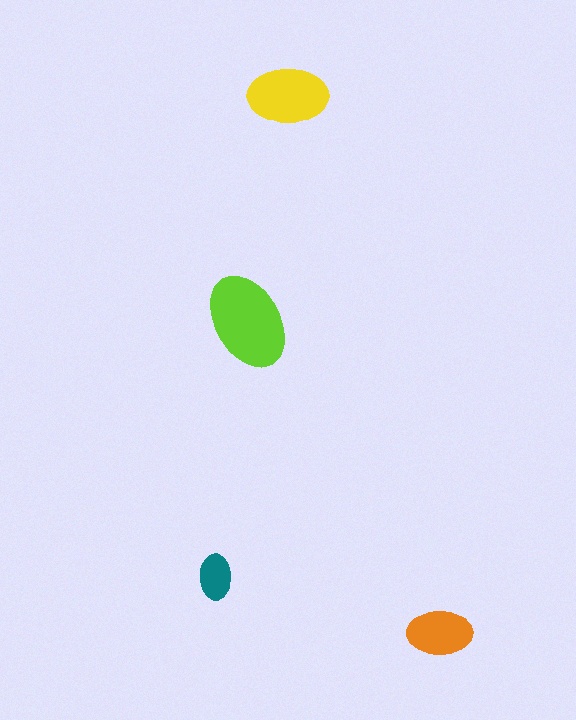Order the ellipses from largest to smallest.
the lime one, the yellow one, the orange one, the teal one.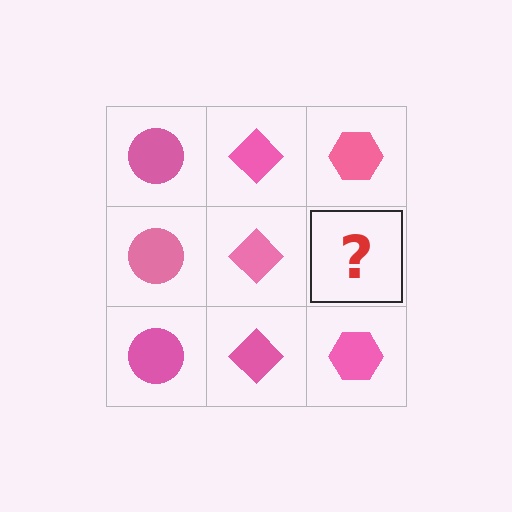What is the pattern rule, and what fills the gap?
The rule is that each column has a consistent shape. The gap should be filled with a pink hexagon.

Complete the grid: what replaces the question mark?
The question mark should be replaced with a pink hexagon.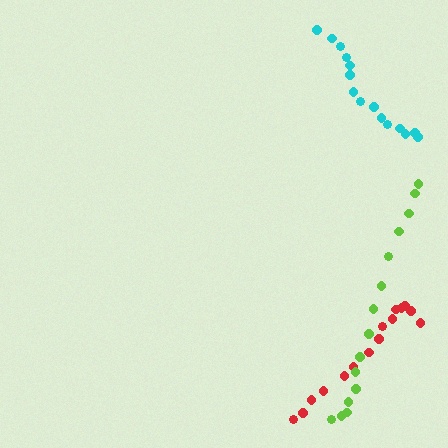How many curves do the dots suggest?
There are 3 distinct paths.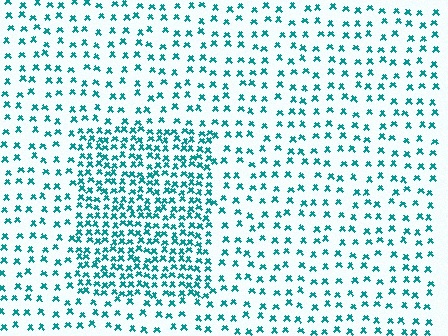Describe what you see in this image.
The image contains small teal elements arranged at two different densities. A rectangle-shaped region is visible where the elements are more densely packed than the surrounding area.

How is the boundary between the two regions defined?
The boundary is defined by a change in element density (approximately 2.3x ratio). All elements are the same color, size, and shape.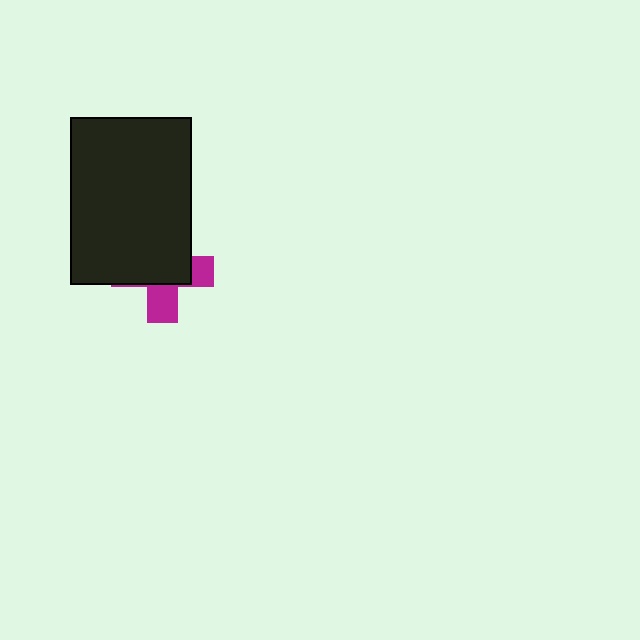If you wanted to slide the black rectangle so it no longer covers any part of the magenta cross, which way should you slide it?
Slide it up — that is the most direct way to separate the two shapes.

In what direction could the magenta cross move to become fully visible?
The magenta cross could move down. That would shift it out from behind the black rectangle entirely.